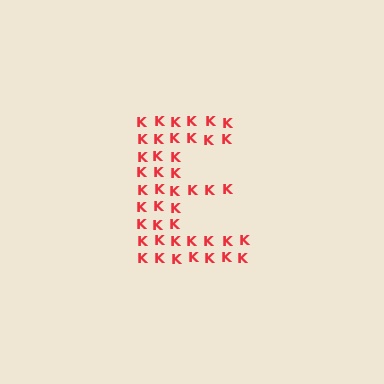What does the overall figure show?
The overall figure shows the letter E.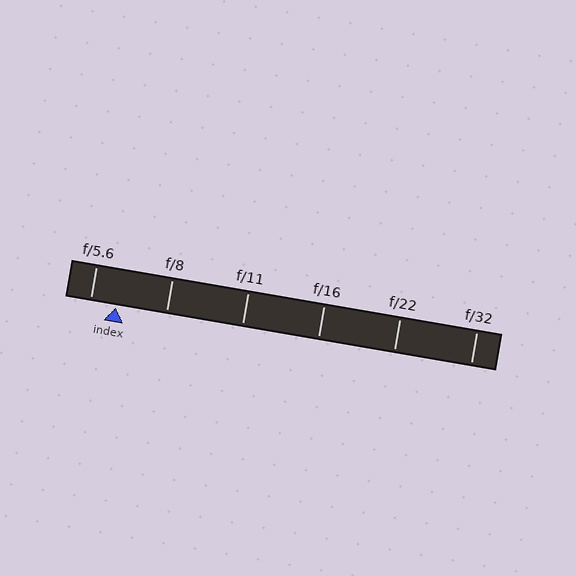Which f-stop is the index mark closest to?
The index mark is closest to f/5.6.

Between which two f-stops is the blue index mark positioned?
The index mark is between f/5.6 and f/8.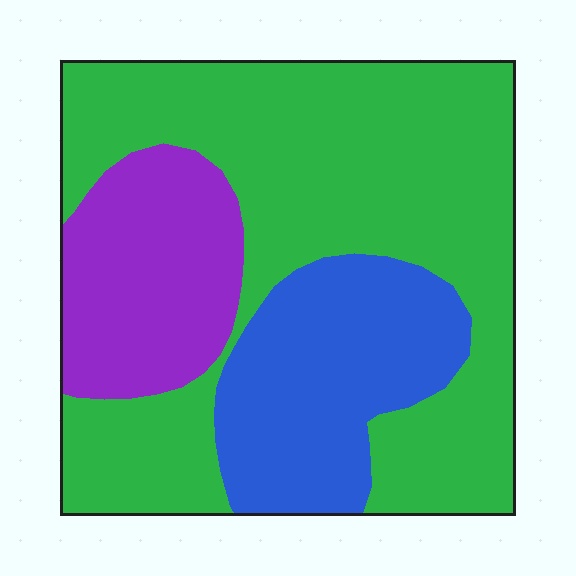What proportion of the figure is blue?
Blue covers around 25% of the figure.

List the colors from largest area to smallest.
From largest to smallest: green, blue, purple.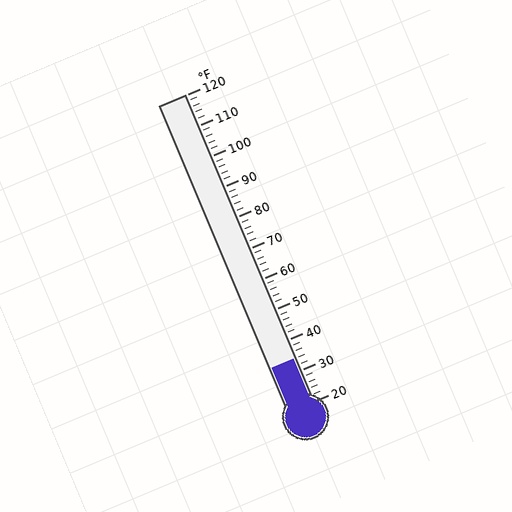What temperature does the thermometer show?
The thermometer shows approximately 34°F.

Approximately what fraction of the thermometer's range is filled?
The thermometer is filled to approximately 15% of its range.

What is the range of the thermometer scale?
The thermometer scale ranges from 20°F to 120°F.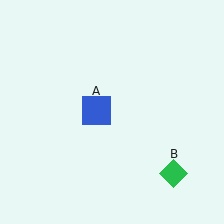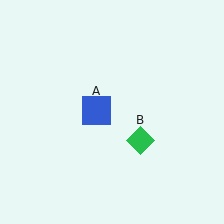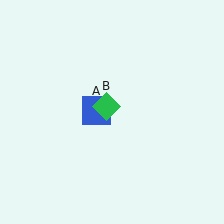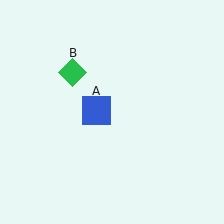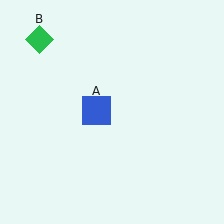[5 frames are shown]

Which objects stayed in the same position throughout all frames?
Blue square (object A) remained stationary.